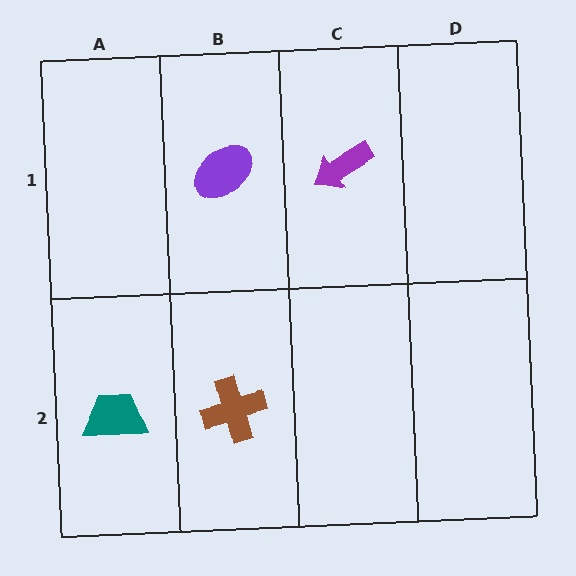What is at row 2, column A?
A teal trapezoid.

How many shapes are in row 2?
2 shapes.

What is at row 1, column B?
A purple ellipse.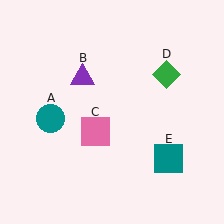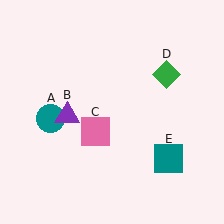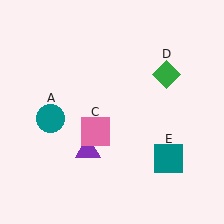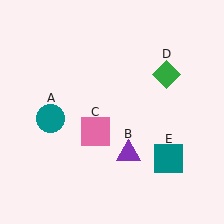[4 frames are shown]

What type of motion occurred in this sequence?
The purple triangle (object B) rotated counterclockwise around the center of the scene.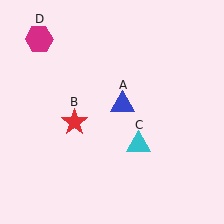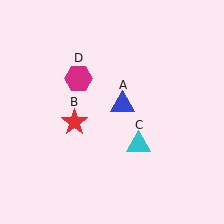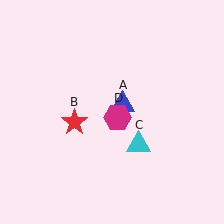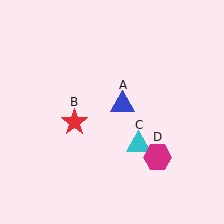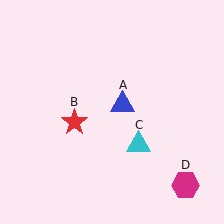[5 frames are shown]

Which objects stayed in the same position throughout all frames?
Blue triangle (object A) and red star (object B) and cyan triangle (object C) remained stationary.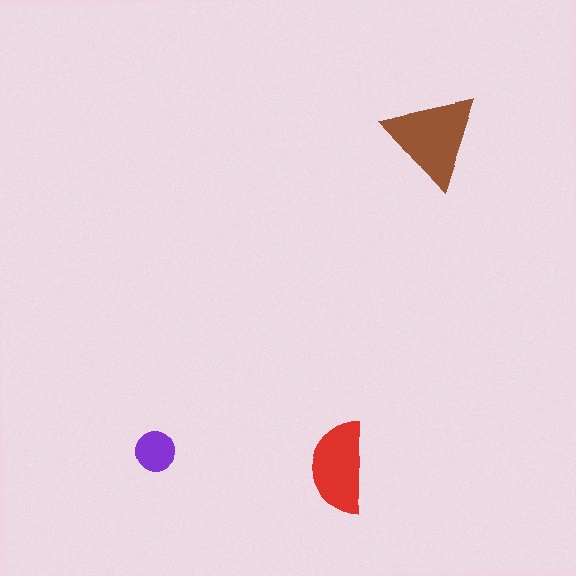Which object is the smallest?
The purple circle.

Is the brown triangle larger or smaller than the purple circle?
Larger.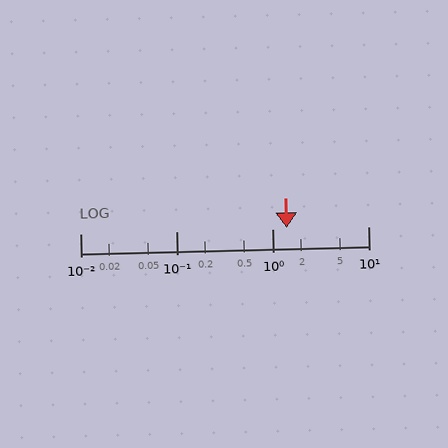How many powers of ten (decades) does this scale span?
The scale spans 3 decades, from 0.01 to 10.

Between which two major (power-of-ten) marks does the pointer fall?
The pointer is between 1 and 10.